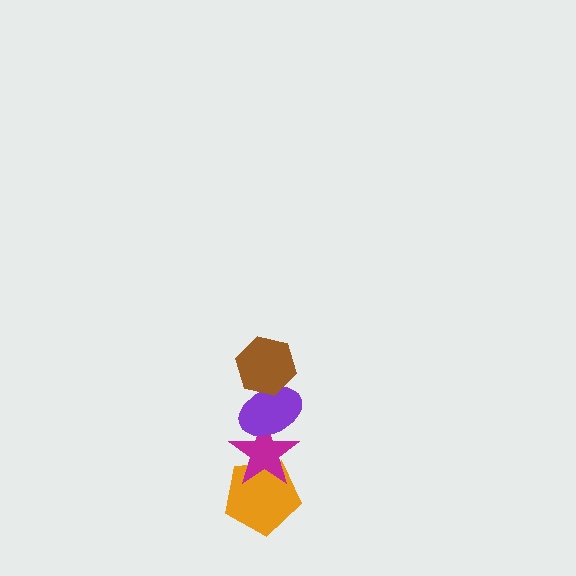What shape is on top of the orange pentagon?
The magenta star is on top of the orange pentagon.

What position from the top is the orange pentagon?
The orange pentagon is 4th from the top.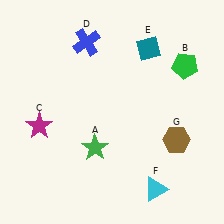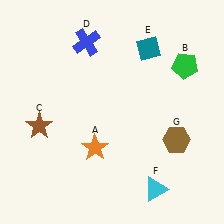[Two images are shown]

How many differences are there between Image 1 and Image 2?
There are 2 differences between the two images.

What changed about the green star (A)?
In Image 1, A is green. In Image 2, it changed to orange.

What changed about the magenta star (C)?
In Image 1, C is magenta. In Image 2, it changed to brown.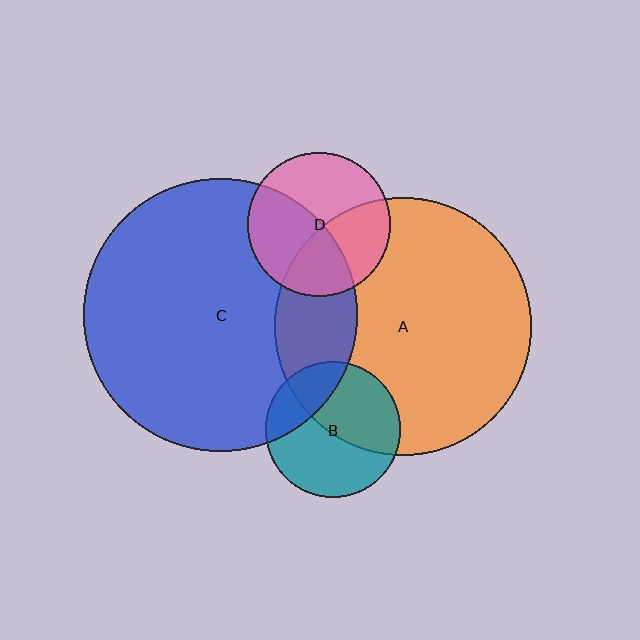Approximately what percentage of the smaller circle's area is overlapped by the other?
Approximately 25%.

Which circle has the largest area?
Circle C (blue).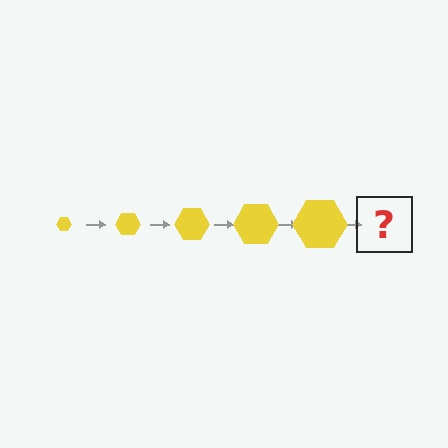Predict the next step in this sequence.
The next step is a yellow hexagon, larger than the previous one.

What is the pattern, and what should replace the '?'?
The pattern is that the hexagon gets progressively larger each step. The '?' should be a yellow hexagon, larger than the previous one.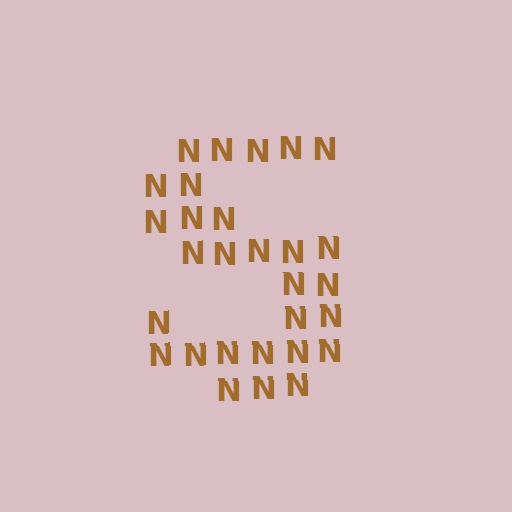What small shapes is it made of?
It is made of small letter N's.